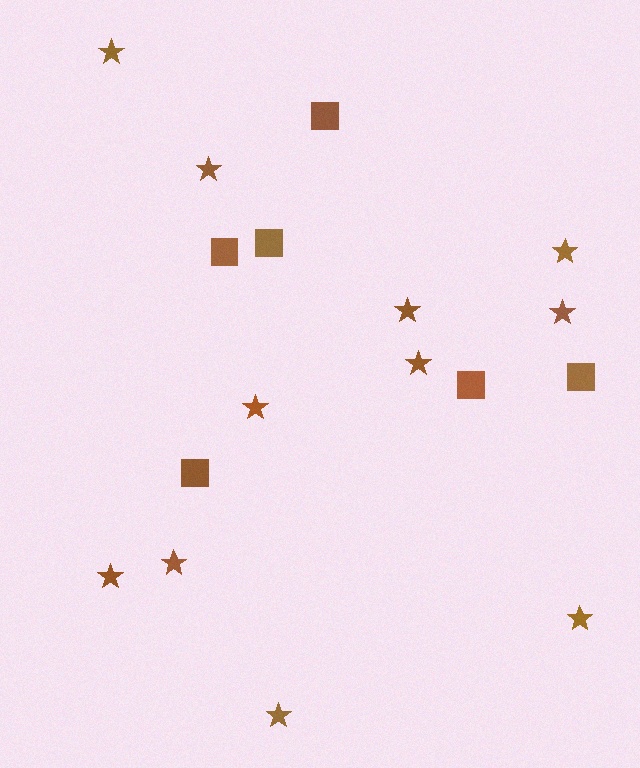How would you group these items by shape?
There are 2 groups: one group of stars (11) and one group of squares (6).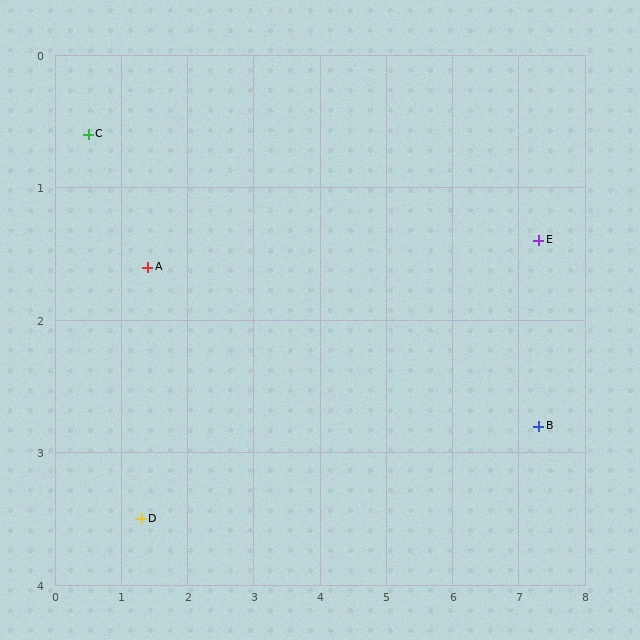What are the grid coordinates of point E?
Point E is at approximately (7.3, 1.4).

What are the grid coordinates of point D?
Point D is at approximately (1.3, 3.5).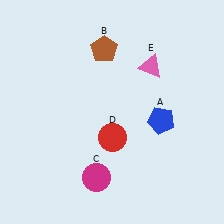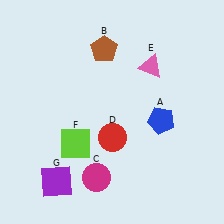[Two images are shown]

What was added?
A lime square (F), a purple square (G) were added in Image 2.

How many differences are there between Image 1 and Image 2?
There are 2 differences between the two images.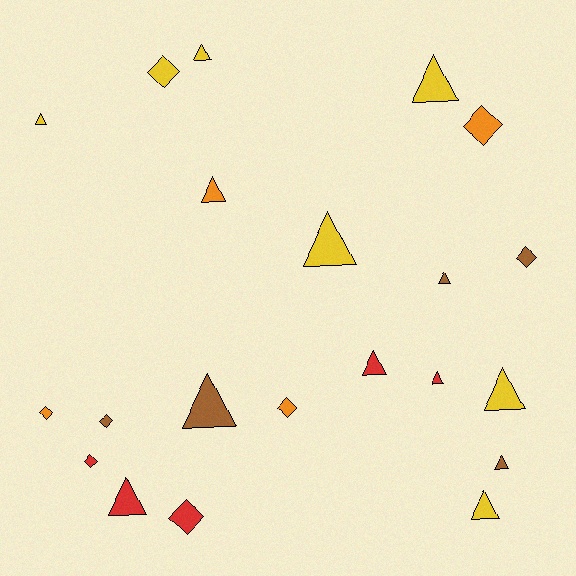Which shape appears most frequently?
Triangle, with 13 objects.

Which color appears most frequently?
Yellow, with 7 objects.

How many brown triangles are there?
There are 3 brown triangles.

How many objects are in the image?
There are 21 objects.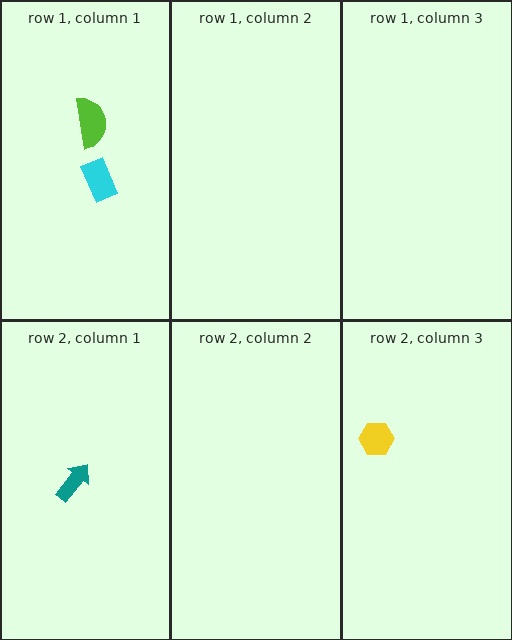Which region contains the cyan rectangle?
The row 1, column 1 region.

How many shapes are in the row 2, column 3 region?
1.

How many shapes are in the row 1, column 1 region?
2.